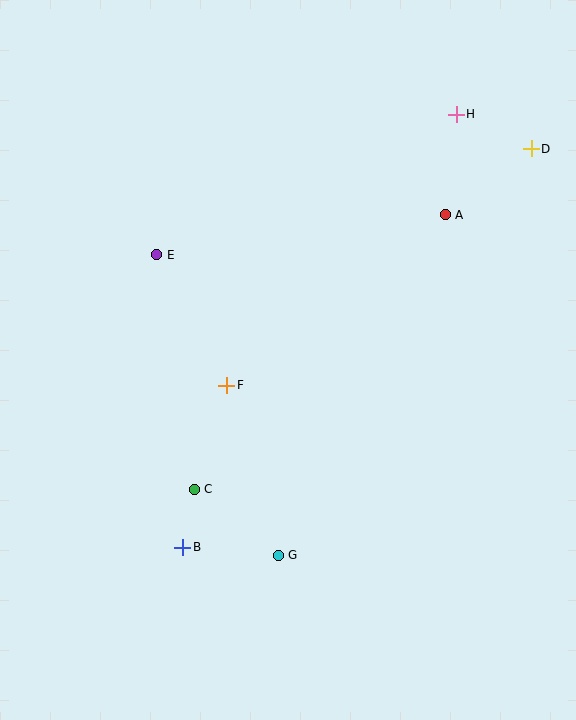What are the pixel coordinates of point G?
Point G is at (278, 555).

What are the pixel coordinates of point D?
Point D is at (531, 149).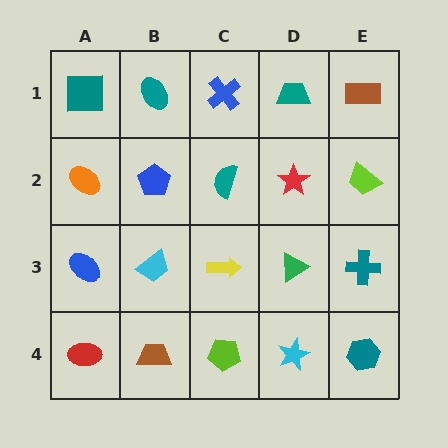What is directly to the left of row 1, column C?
A teal ellipse.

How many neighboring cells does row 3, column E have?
3.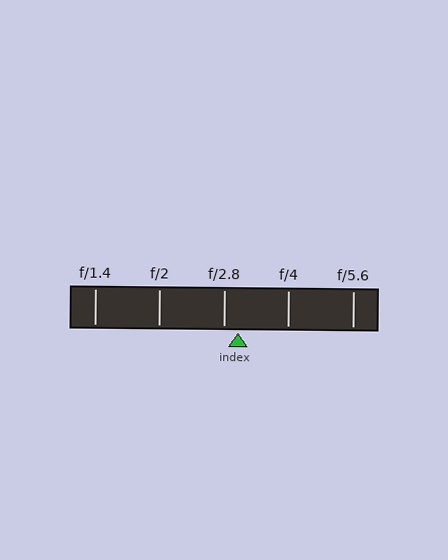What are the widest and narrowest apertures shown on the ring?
The widest aperture shown is f/1.4 and the narrowest is f/5.6.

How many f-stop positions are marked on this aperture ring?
There are 5 f-stop positions marked.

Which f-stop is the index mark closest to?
The index mark is closest to f/2.8.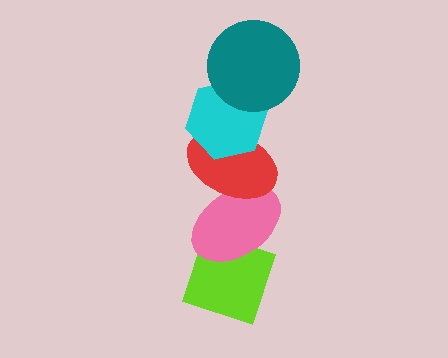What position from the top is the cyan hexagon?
The cyan hexagon is 2nd from the top.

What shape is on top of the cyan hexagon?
The teal circle is on top of the cyan hexagon.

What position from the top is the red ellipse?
The red ellipse is 3rd from the top.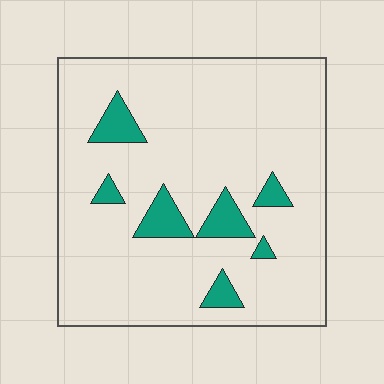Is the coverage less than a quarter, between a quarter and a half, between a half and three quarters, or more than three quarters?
Less than a quarter.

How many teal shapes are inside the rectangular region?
7.